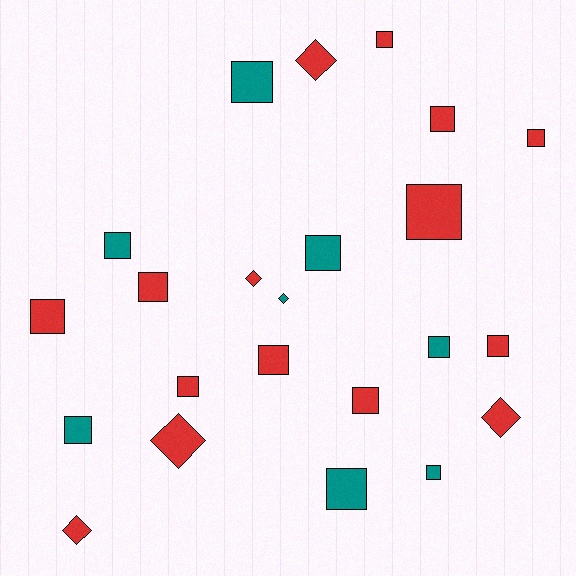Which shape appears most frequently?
Square, with 17 objects.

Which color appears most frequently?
Red, with 15 objects.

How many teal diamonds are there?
There is 1 teal diamond.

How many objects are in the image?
There are 23 objects.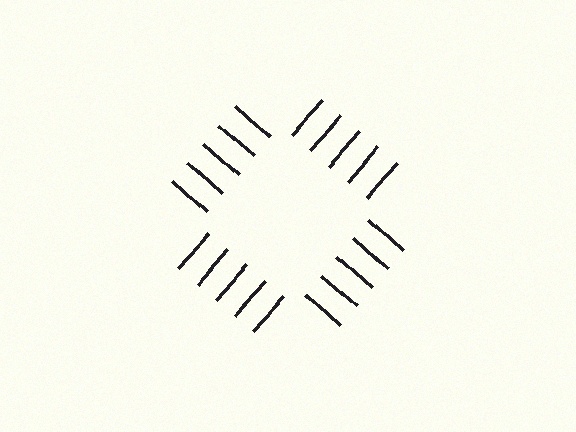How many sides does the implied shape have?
4 sides — the line-ends trace a square.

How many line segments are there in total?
20 — 5 along each of the 4 edges.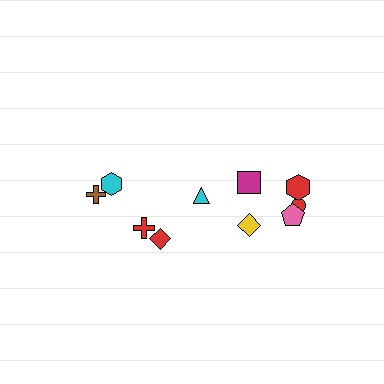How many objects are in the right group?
There are 6 objects.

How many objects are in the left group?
There are 4 objects.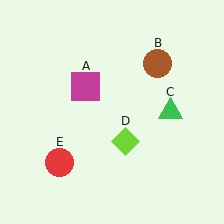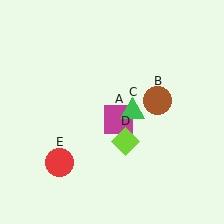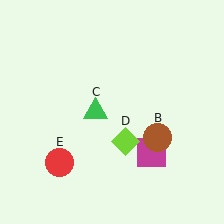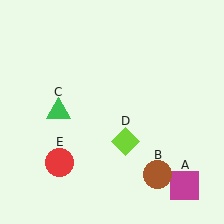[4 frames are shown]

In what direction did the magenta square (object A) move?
The magenta square (object A) moved down and to the right.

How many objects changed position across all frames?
3 objects changed position: magenta square (object A), brown circle (object B), green triangle (object C).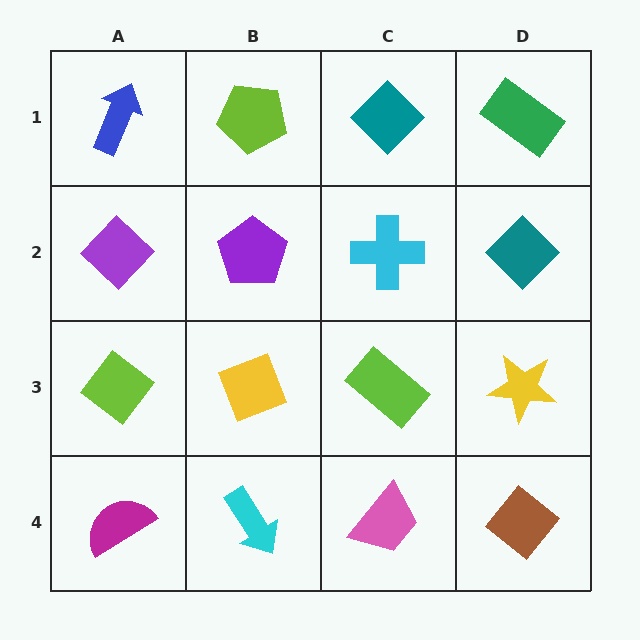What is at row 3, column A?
A lime diamond.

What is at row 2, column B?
A purple pentagon.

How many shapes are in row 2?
4 shapes.